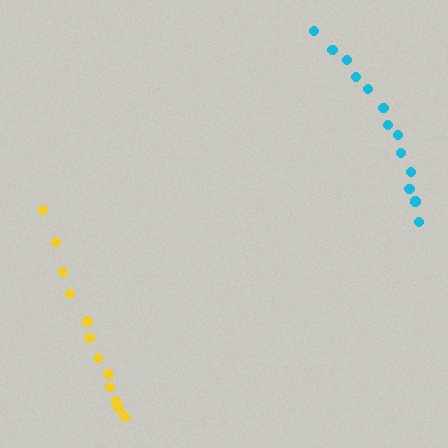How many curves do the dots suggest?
There are 2 distinct paths.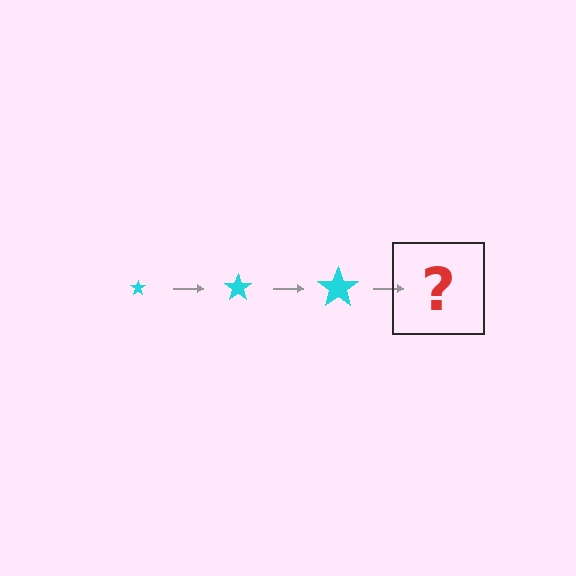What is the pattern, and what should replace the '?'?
The pattern is that the star gets progressively larger each step. The '?' should be a cyan star, larger than the previous one.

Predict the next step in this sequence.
The next step is a cyan star, larger than the previous one.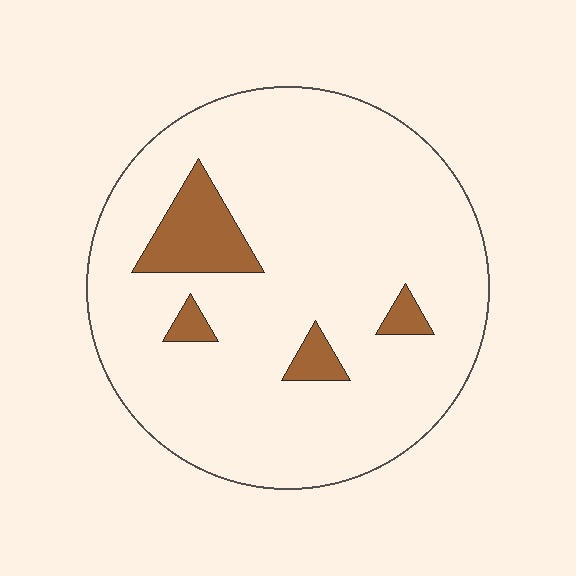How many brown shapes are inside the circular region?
4.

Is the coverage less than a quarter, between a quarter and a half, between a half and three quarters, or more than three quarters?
Less than a quarter.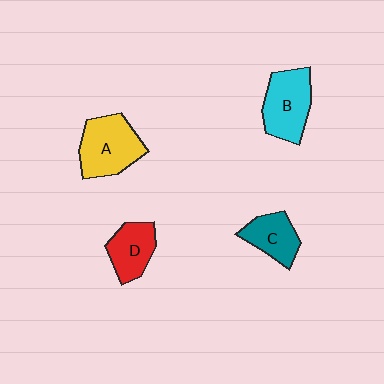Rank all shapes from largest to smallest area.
From largest to smallest: A (yellow), B (cyan), D (red), C (teal).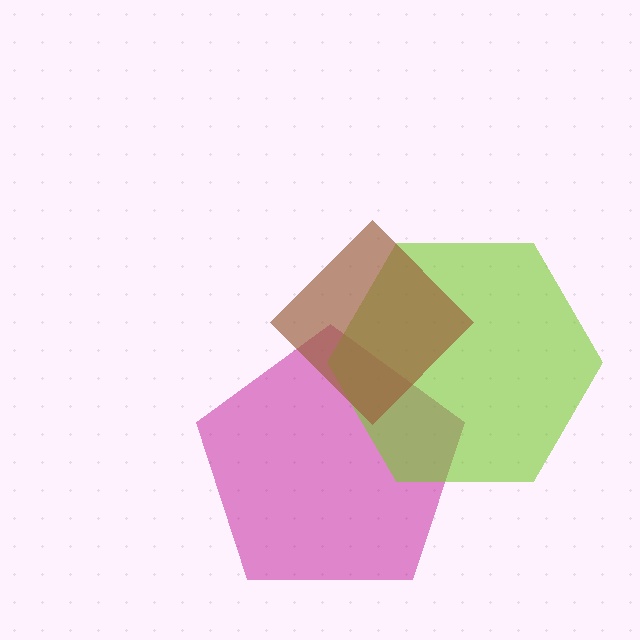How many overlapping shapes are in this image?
There are 3 overlapping shapes in the image.